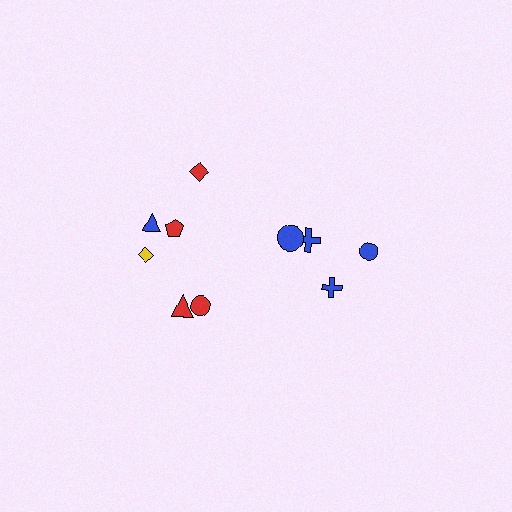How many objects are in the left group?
There are 6 objects.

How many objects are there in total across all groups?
There are 10 objects.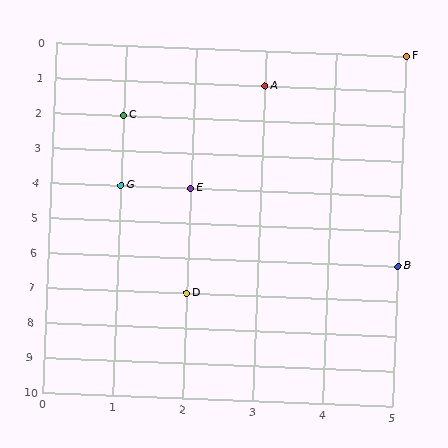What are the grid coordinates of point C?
Point C is at grid coordinates (1, 2).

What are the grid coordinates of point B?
Point B is at grid coordinates (5, 6).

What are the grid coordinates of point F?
Point F is at grid coordinates (5, 0).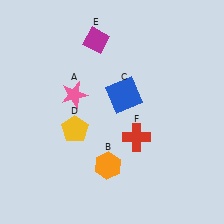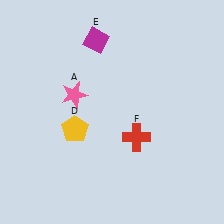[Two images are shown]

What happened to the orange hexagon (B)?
The orange hexagon (B) was removed in Image 2. It was in the bottom-left area of Image 1.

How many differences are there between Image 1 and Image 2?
There are 2 differences between the two images.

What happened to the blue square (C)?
The blue square (C) was removed in Image 2. It was in the top-right area of Image 1.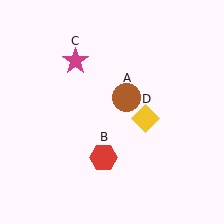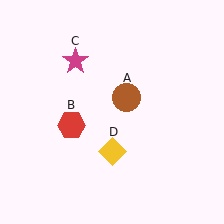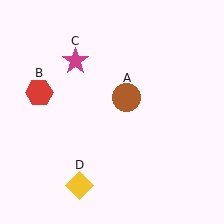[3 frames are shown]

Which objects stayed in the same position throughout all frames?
Brown circle (object A) and magenta star (object C) remained stationary.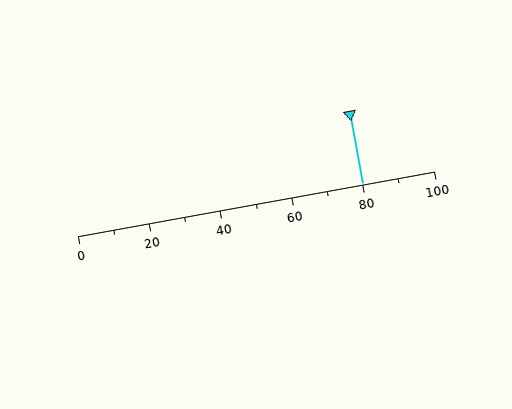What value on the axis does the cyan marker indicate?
The marker indicates approximately 80.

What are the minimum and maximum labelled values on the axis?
The axis runs from 0 to 100.